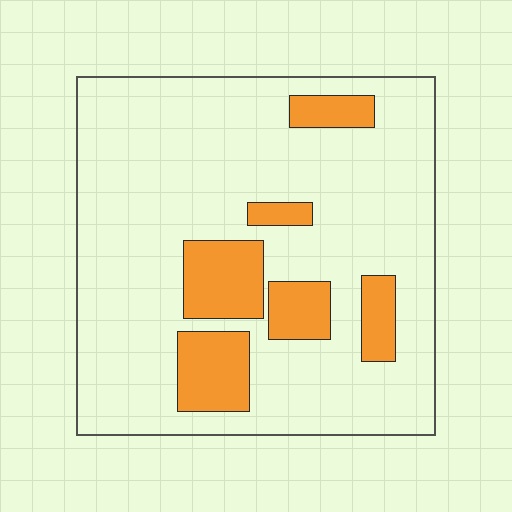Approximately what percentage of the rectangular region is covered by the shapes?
Approximately 20%.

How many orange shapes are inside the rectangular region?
6.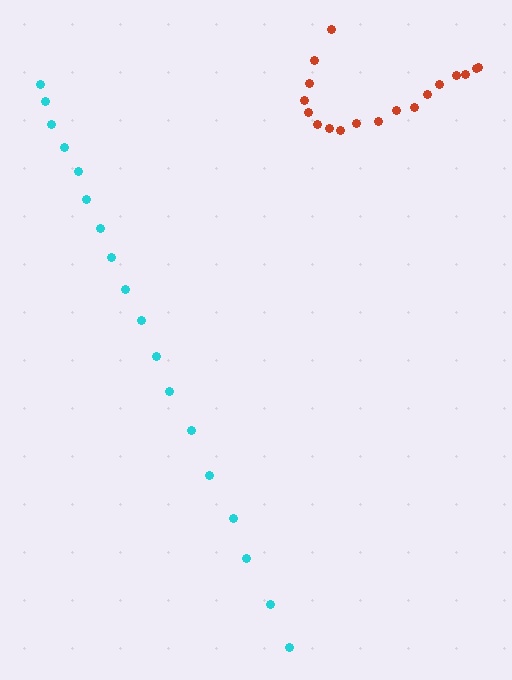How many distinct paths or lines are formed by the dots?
There are 2 distinct paths.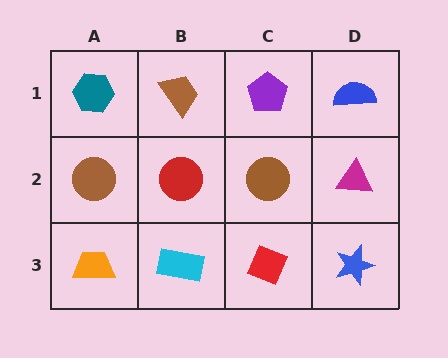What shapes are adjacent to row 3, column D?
A magenta triangle (row 2, column D), a red diamond (row 3, column C).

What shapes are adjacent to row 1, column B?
A red circle (row 2, column B), a teal hexagon (row 1, column A), a purple pentagon (row 1, column C).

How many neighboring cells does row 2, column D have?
3.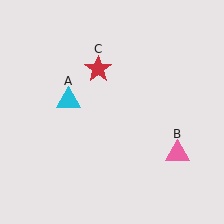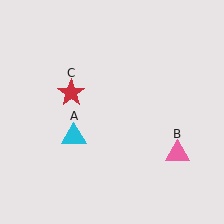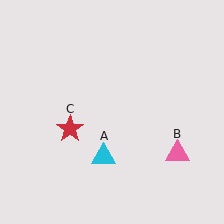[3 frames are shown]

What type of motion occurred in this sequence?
The cyan triangle (object A), red star (object C) rotated counterclockwise around the center of the scene.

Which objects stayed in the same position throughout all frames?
Pink triangle (object B) remained stationary.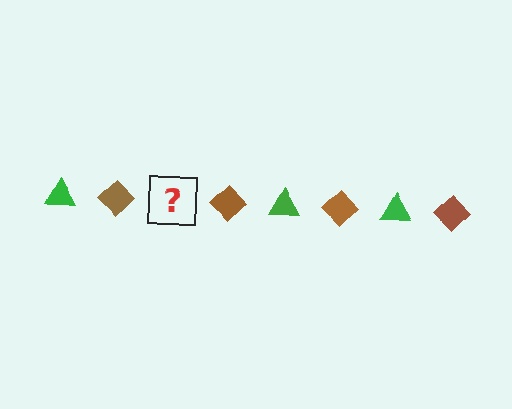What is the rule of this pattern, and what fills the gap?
The rule is that the pattern alternates between green triangle and brown diamond. The gap should be filled with a green triangle.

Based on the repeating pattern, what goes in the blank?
The blank should be a green triangle.